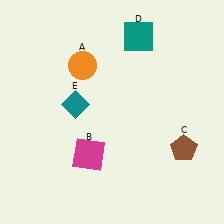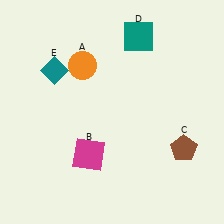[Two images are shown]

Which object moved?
The teal diamond (E) moved up.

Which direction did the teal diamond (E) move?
The teal diamond (E) moved up.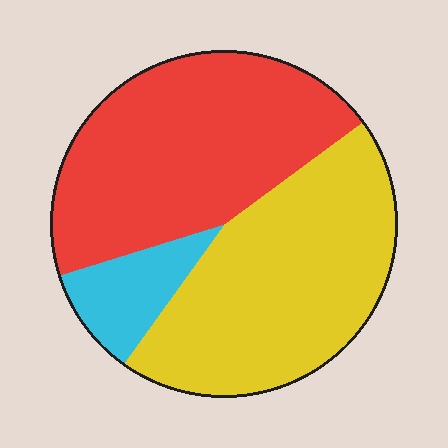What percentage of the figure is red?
Red covers 45% of the figure.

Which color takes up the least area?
Cyan, at roughly 10%.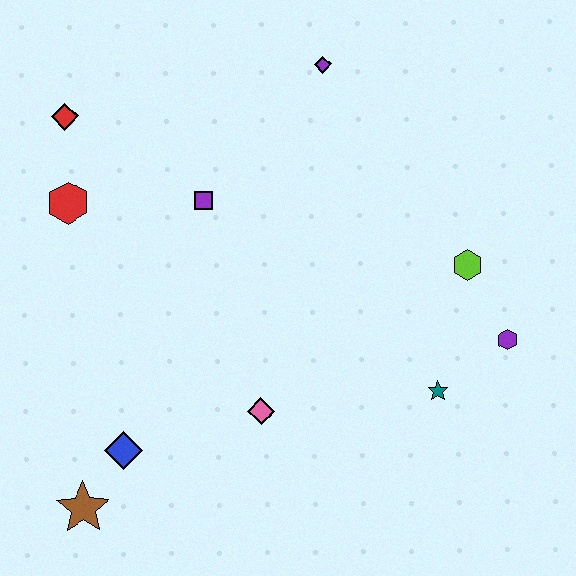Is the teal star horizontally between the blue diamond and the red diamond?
No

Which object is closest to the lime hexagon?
The purple hexagon is closest to the lime hexagon.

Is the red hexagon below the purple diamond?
Yes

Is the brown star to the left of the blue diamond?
Yes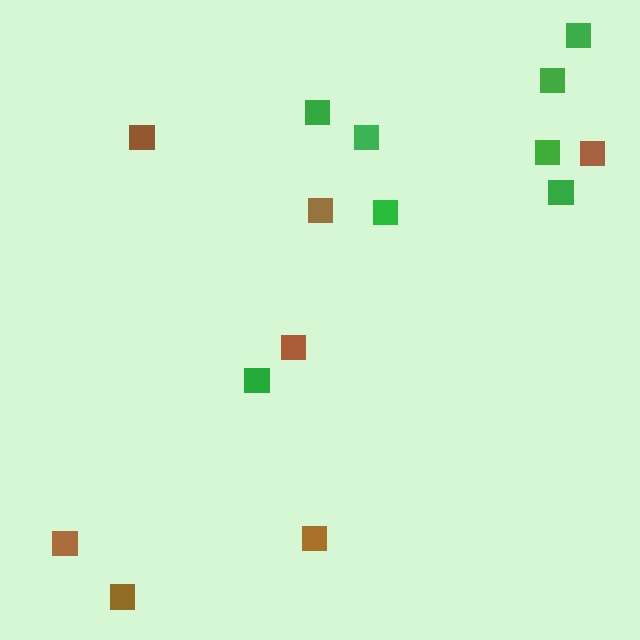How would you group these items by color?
There are 2 groups: one group of green squares (8) and one group of brown squares (7).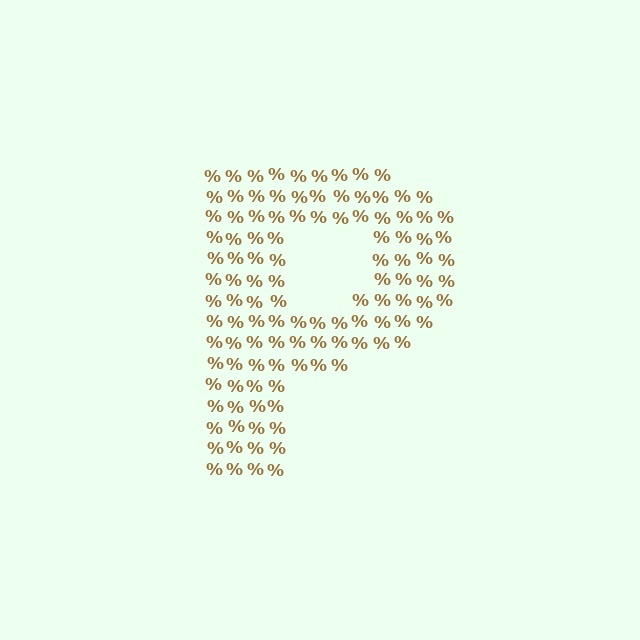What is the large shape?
The large shape is the letter P.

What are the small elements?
The small elements are percent signs.